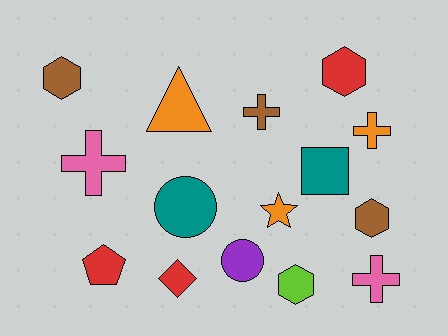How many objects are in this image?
There are 15 objects.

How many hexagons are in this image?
There are 4 hexagons.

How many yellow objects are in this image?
There are no yellow objects.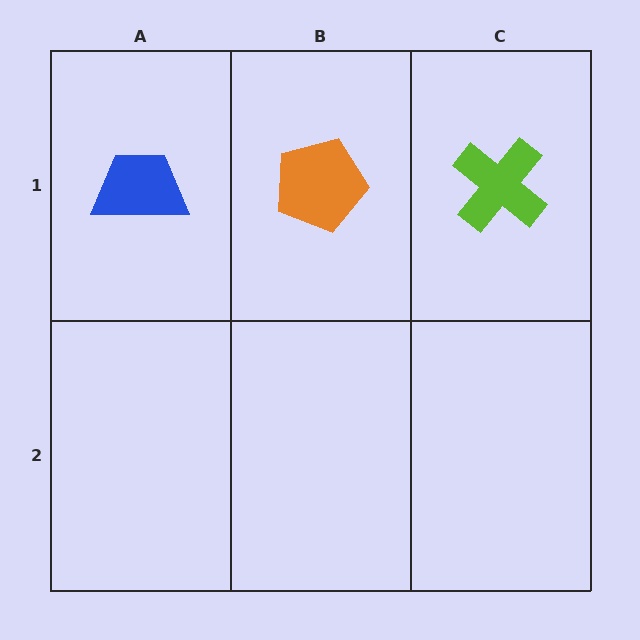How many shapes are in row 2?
0 shapes.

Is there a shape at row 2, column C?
No, that cell is empty.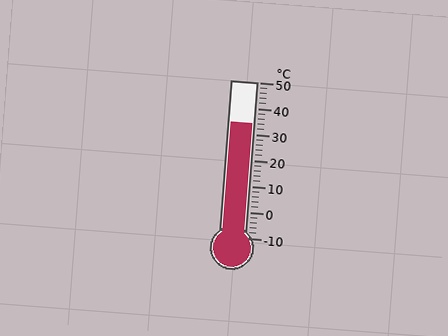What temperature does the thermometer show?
The thermometer shows approximately 34°C.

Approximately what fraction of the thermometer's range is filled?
The thermometer is filled to approximately 75% of its range.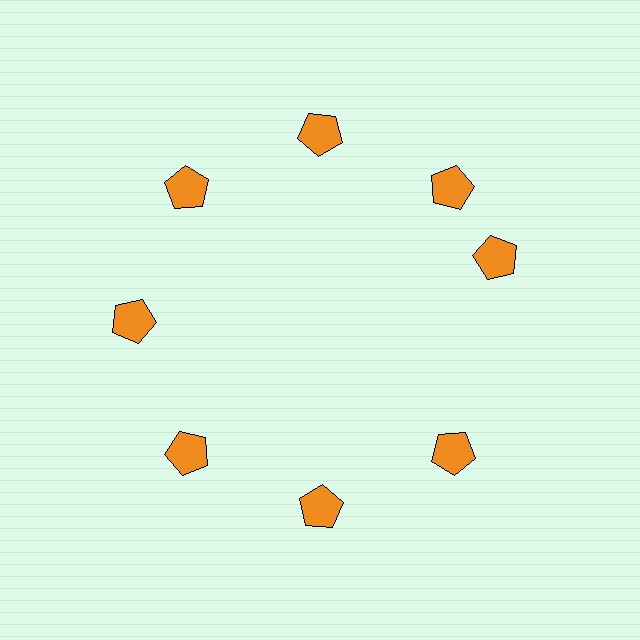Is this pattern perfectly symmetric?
No. The 8 orange pentagons are arranged in a ring, but one element near the 3 o'clock position is rotated out of alignment along the ring, breaking the 8-fold rotational symmetry.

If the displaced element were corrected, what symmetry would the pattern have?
It would have 8-fold rotational symmetry — the pattern would map onto itself every 45 degrees.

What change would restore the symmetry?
The symmetry would be restored by rotating it back into even spacing with its neighbors so that all 8 pentagons sit at equal angles and equal distance from the center.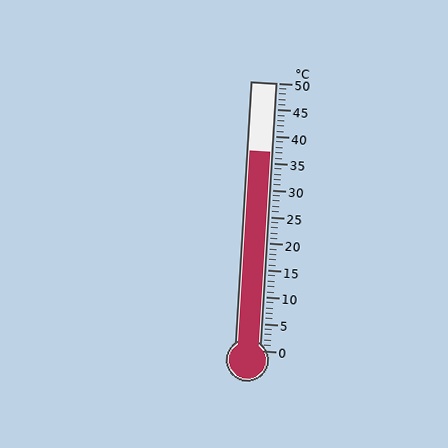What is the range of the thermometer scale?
The thermometer scale ranges from 0°C to 50°C.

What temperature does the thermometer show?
The thermometer shows approximately 37°C.